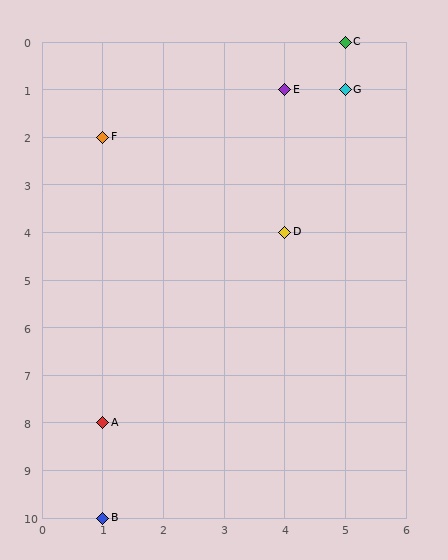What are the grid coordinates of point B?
Point B is at grid coordinates (1, 10).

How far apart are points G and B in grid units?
Points G and B are 4 columns and 9 rows apart (about 9.8 grid units diagonally).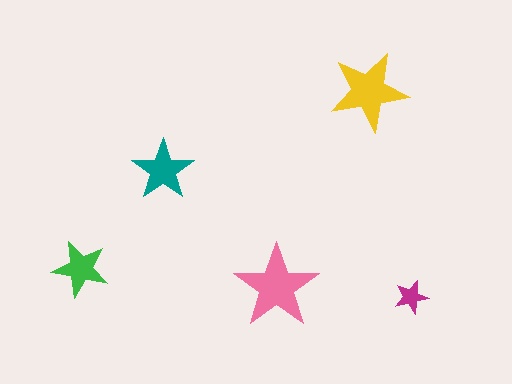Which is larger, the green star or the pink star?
The pink one.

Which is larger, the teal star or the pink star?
The pink one.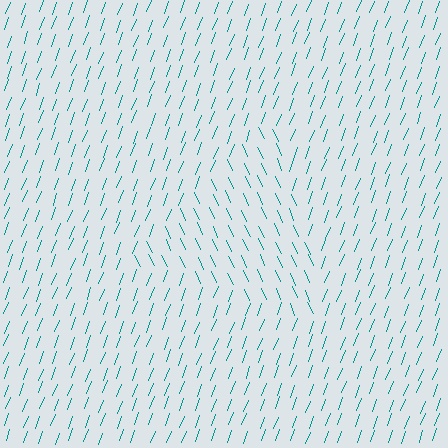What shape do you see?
I see a triangle.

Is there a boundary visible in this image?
Yes, there is a texture boundary formed by a change in line orientation.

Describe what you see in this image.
The image is filled with small teal line segments. A triangle region in the image has lines oriented differently from the surrounding lines, creating a visible texture boundary.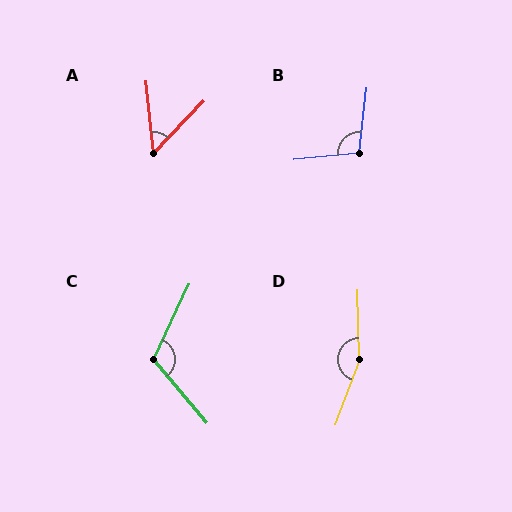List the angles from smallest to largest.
A (50°), B (102°), C (115°), D (158°).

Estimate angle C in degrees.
Approximately 115 degrees.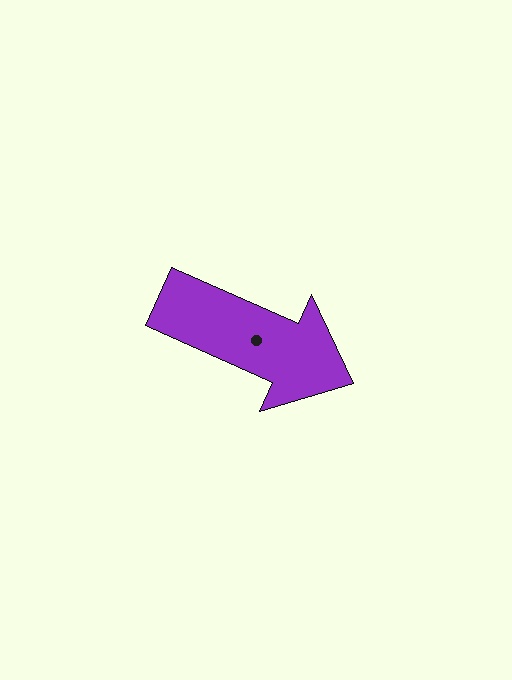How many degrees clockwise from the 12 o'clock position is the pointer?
Approximately 114 degrees.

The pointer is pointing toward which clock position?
Roughly 4 o'clock.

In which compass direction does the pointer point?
Southeast.